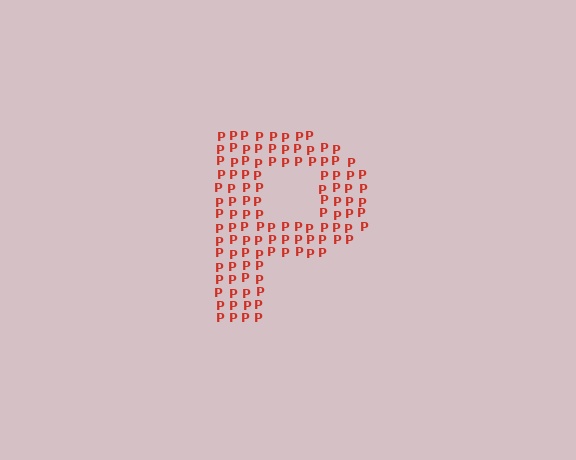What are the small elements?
The small elements are letter P's.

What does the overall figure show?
The overall figure shows the letter P.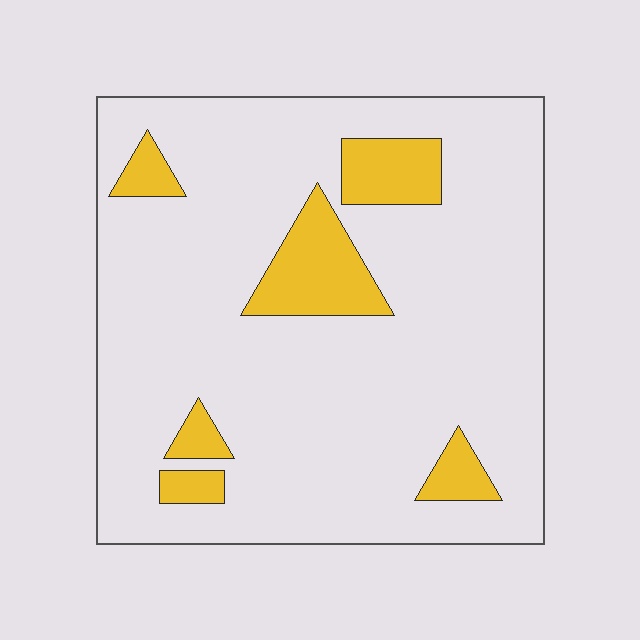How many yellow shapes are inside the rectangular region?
6.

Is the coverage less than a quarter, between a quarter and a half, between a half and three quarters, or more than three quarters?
Less than a quarter.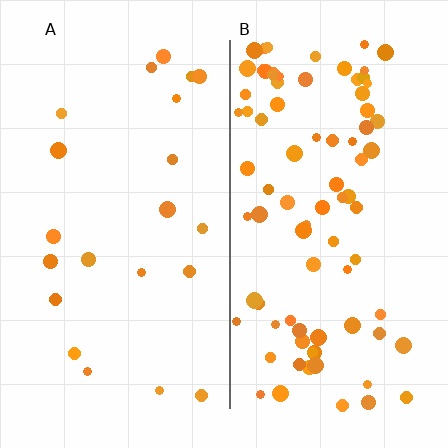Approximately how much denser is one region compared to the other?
Approximately 3.9× — region B over region A.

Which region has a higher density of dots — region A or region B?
B (the right).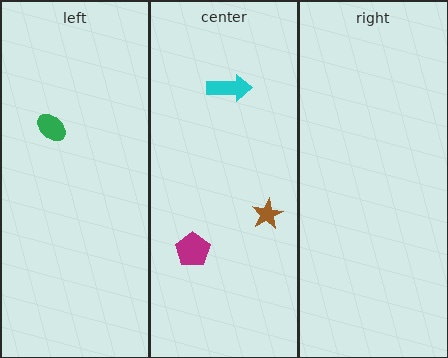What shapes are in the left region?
The green ellipse.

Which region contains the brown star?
The center region.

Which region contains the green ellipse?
The left region.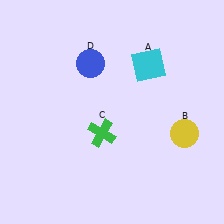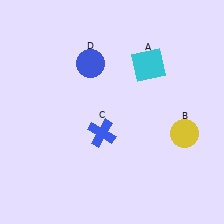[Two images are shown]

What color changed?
The cross (C) changed from green in Image 1 to blue in Image 2.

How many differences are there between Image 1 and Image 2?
There is 1 difference between the two images.